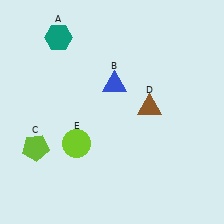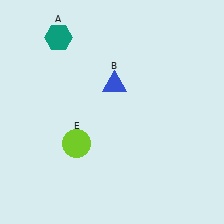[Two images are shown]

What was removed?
The brown triangle (D), the lime pentagon (C) were removed in Image 2.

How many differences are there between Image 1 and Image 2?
There are 2 differences between the two images.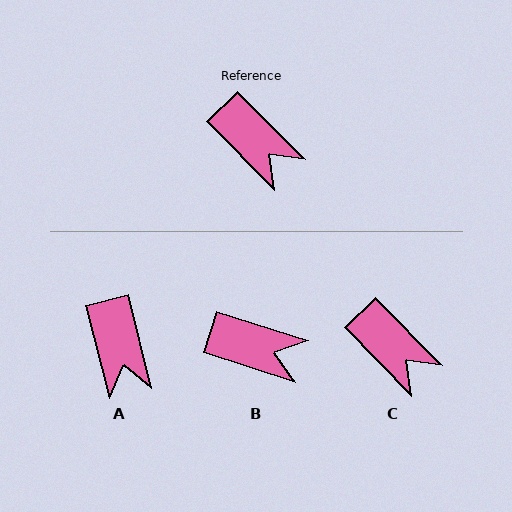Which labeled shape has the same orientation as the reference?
C.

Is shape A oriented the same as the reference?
No, it is off by about 30 degrees.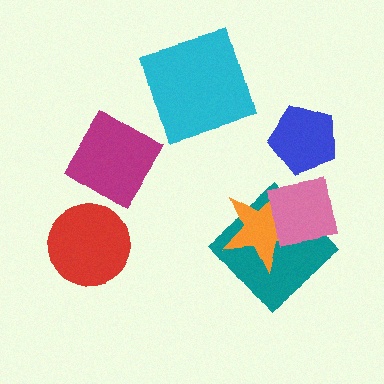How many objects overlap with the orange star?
2 objects overlap with the orange star.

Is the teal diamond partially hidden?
Yes, it is partially covered by another shape.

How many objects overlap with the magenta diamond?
0 objects overlap with the magenta diamond.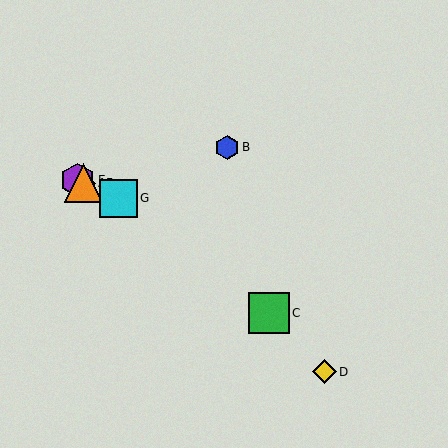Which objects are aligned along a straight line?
Objects A, E, F, G are aligned along a straight line.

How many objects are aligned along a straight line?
4 objects (A, E, F, G) are aligned along a straight line.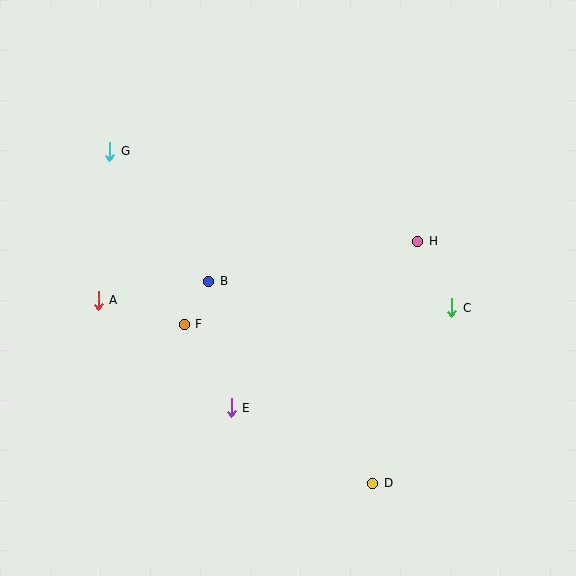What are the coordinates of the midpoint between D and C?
The midpoint between D and C is at (412, 395).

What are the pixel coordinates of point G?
Point G is at (110, 151).